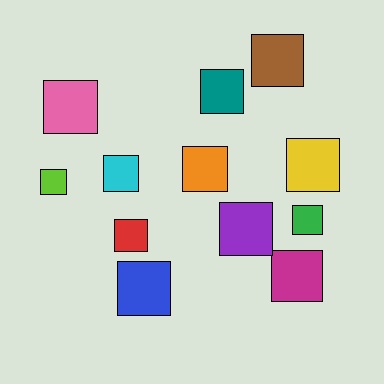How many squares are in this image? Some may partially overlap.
There are 12 squares.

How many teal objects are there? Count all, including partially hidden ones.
There is 1 teal object.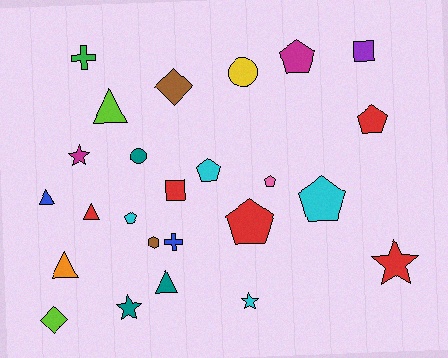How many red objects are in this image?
There are 5 red objects.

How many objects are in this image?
There are 25 objects.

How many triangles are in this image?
There are 5 triangles.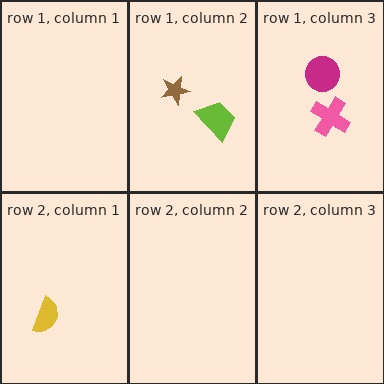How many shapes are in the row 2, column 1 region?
1.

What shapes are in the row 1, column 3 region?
The pink cross, the magenta circle.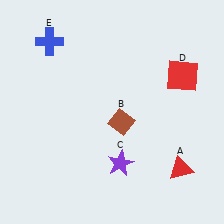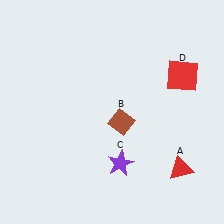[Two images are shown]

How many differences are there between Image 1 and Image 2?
There is 1 difference between the two images.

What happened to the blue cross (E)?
The blue cross (E) was removed in Image 2. It was in the top-left area of Image 1.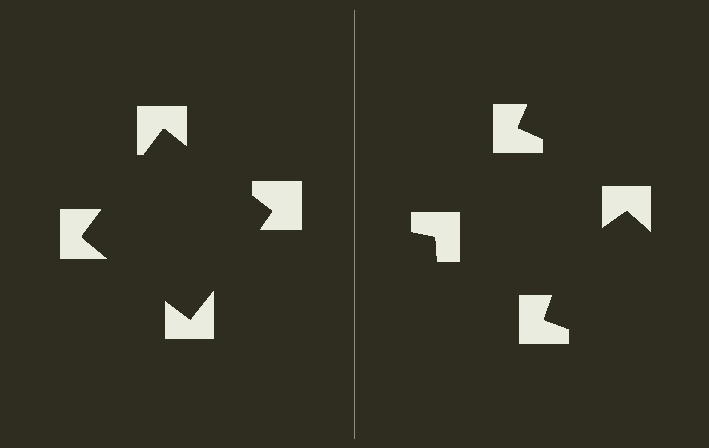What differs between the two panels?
The notched squares are positioned identically on both sides; only the wedge orientations differ. On the left they align to a square; on the right they are misaligned.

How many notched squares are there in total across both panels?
8 — 4 on each side.